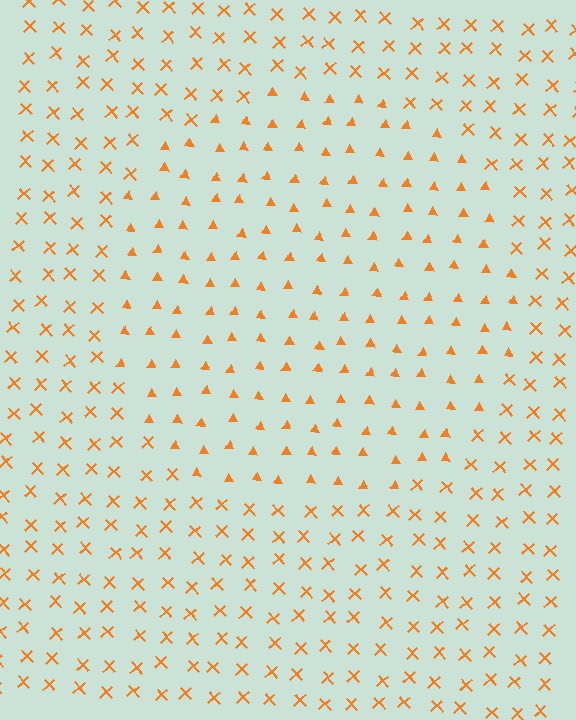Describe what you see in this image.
The image is filled with small orange elements arranged in a uniform grid. A circle-shaped region contains triangles, while the surrounding area contains X marks. The boundary is defined purely by the change in element shape.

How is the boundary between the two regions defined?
The boundary is defined by a change in element shape: triangles inside vs. X marks outside. All elements share the same color and spacing.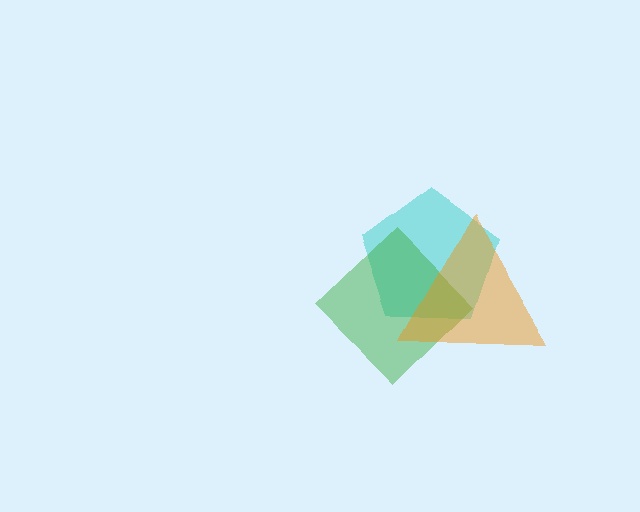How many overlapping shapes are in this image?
There are 3 overlapping shapes in the image.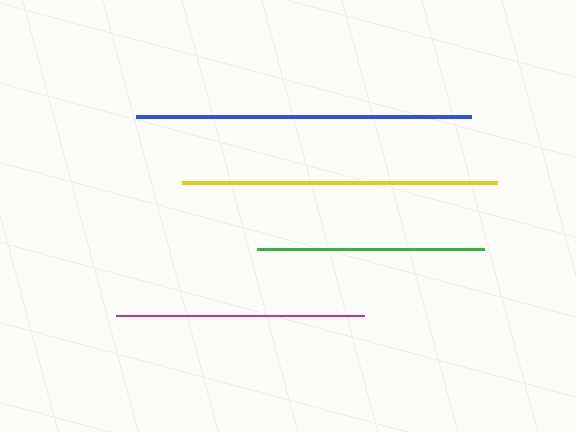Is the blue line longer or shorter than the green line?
The blue line is longer than the green line.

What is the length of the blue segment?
The blue segment is approximately 335 pixels long.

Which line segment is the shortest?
The green line is the shortest at approximately 228 pixels.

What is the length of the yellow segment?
The yellow segment is approximately 315 pixels long.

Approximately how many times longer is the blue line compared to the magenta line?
The blue line is approximately 1.4 times the length of the magenta line.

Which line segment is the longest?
The blue line is the longest at approximately 335 pixels.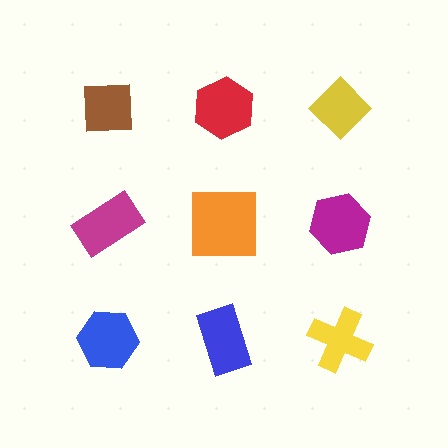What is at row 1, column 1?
A brown square.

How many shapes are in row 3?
3 shapes.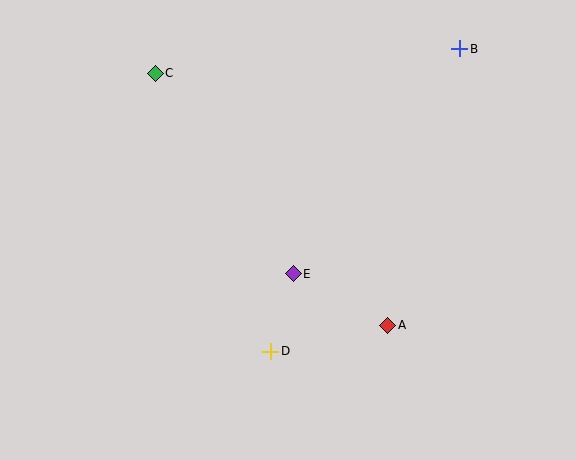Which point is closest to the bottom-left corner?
Point D is closest to the bottom-left corner.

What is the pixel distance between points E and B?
The distance between E and B is 280 pixels.